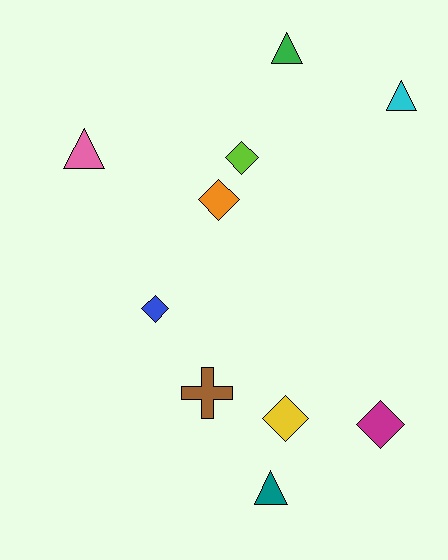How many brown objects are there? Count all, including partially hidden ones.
There is 1 brown object.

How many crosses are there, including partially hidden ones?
There is 1 cross.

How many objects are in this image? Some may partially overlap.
There are 10 objects.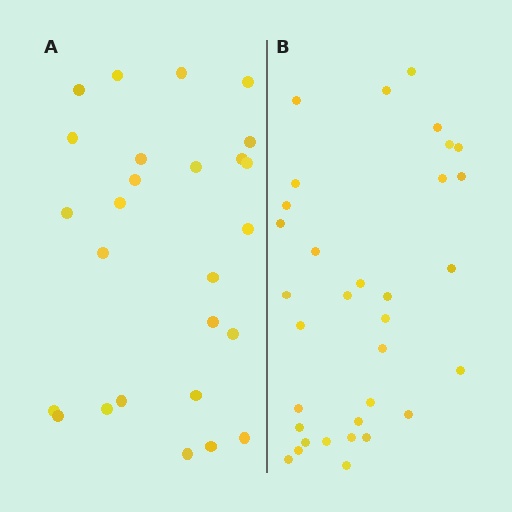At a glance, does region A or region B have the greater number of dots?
Region B (the right region) has more dots.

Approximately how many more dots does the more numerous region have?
Region B has roughly 8 or so more dots than region A.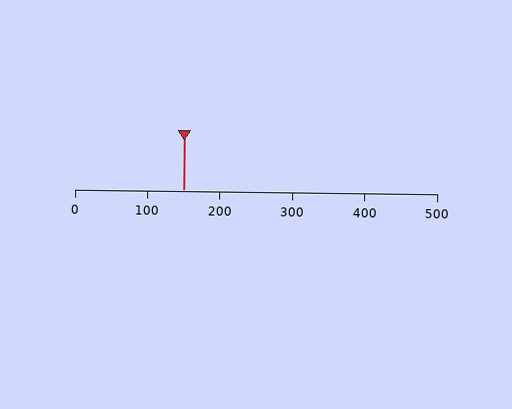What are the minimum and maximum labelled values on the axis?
The axis runs from 0 to 500.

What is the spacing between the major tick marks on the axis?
The major ticks are spaced 100 apart.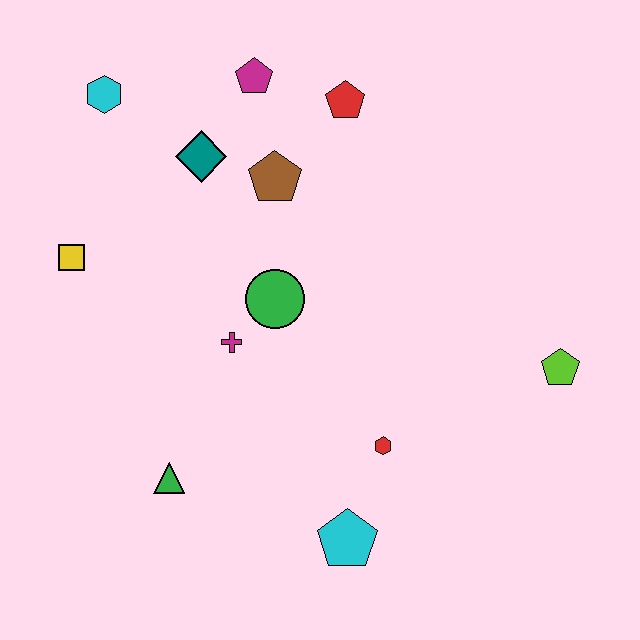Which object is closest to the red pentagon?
The magenta pentagon is closest to the red pentagon.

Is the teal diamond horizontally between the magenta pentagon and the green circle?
No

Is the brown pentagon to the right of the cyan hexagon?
Yes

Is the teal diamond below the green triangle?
No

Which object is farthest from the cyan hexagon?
The lime pentagon is farthest from the cyan hexagon.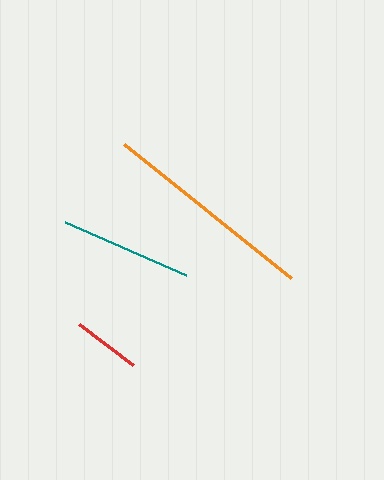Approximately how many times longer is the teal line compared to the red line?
The teal line is approximately 2.0 times the length of the red line.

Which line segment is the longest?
The orange line is the longest at approximately 214 pixels.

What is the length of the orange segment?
The orange segment is approximately 214 pixels long.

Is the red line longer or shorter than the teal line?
The teal line is longer than the red line.